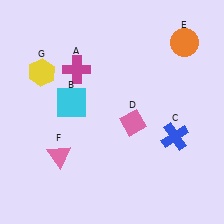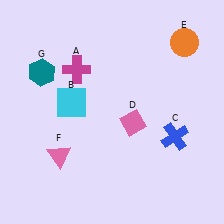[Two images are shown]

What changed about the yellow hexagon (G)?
In Image 1, G is yellow. In Image 2, it changed to teal.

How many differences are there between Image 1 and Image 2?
There is 1 difference between the two images.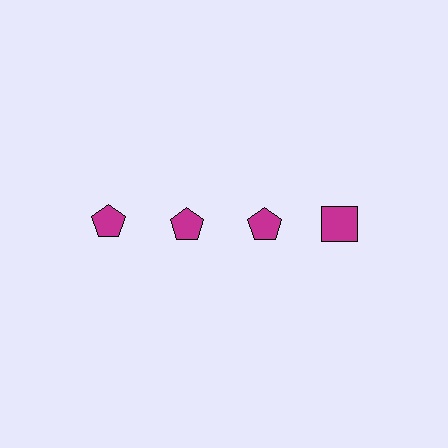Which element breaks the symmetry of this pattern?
The magenta square in the top row, second from right column breaks the symmetry. All other shapes are magenta pentagons.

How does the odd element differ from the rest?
It has a different shape: square instead of pentagon.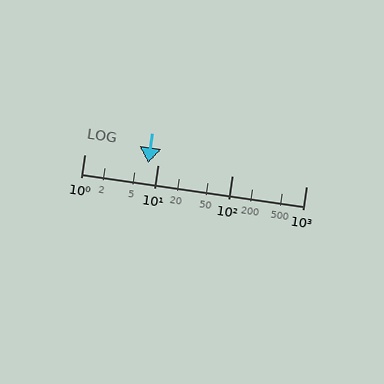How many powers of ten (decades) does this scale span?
The scale spans 3 decades, from 1 to 1000.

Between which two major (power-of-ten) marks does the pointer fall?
The pointer is between 1 and 10.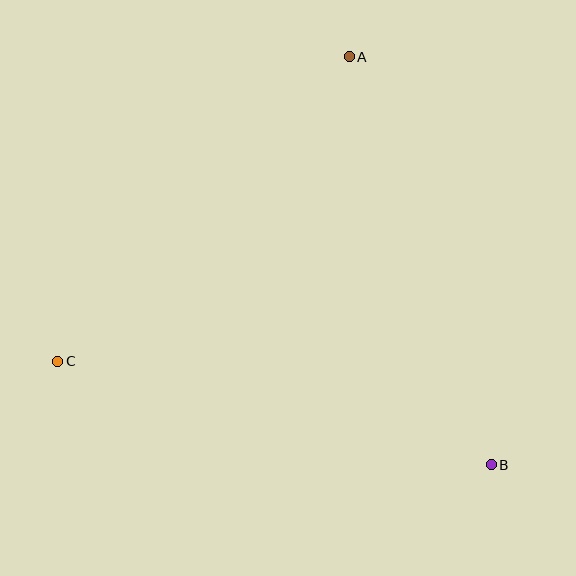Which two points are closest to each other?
Points A and C are closest to each other.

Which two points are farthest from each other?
Points B and C are farthest from each other.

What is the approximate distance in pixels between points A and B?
The distance between A and B is approximately 432 pixels.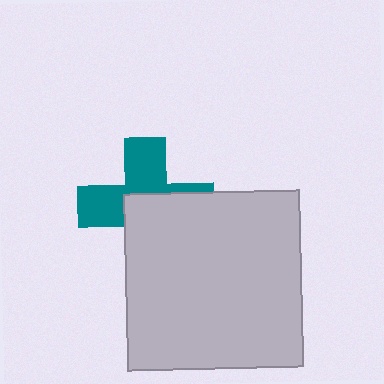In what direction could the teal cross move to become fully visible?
The teal cross could move toward the upper-left. That would shift it out from behind the light gray square entirely.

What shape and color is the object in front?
The object in front is a light gray square.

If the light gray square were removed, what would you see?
You would see the complete teal cross.